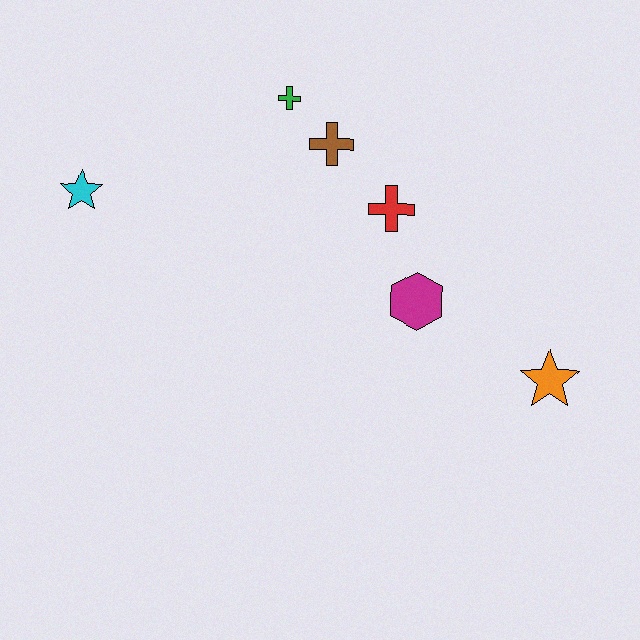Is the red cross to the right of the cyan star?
Yes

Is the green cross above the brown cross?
Yes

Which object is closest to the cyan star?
The green cross is closest to the cyan star.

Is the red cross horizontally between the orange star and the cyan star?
Yes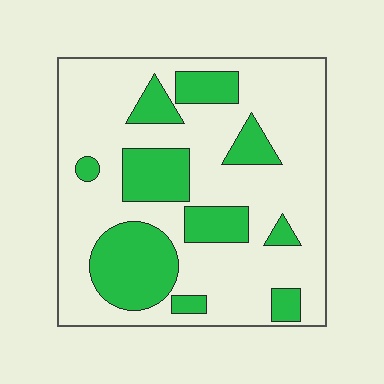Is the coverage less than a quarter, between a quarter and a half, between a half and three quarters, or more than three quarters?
Between a quarter and a half.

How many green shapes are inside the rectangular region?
10.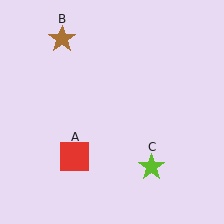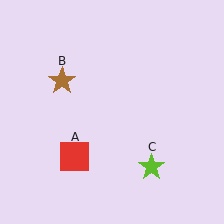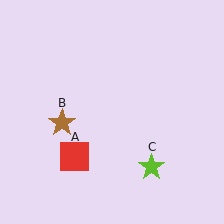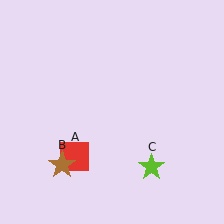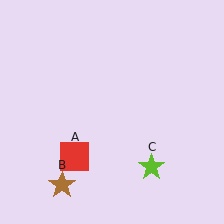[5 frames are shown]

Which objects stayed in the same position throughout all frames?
Red square (object A) and lime star (object C) remained stationary.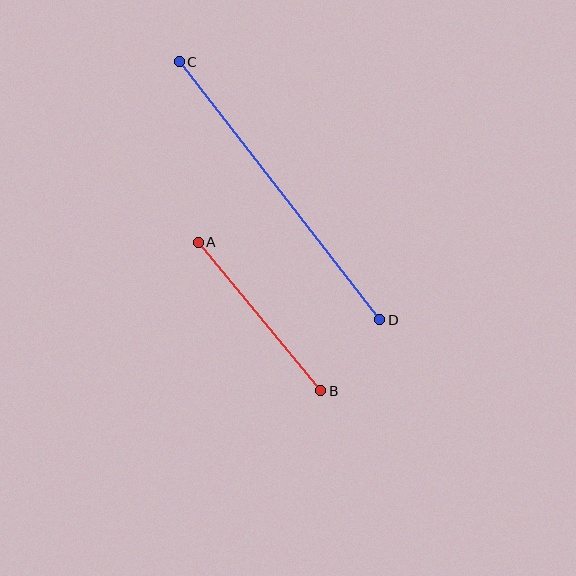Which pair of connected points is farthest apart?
Points C and D are farthest apart.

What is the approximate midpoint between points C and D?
The midpoint is at approximately (279, 191) pixels.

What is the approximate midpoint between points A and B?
The midpoint is at approximately (260, 316) pixels.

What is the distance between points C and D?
The distance is approximately 327 pixels.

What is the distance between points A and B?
The distance is approximately 192 pixels.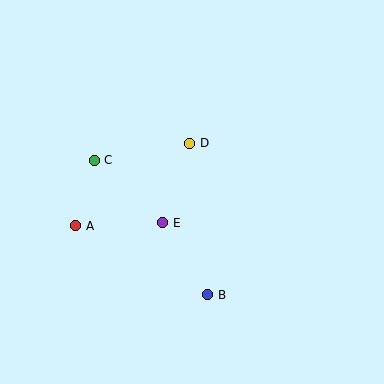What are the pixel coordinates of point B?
Point B is at (208, 295).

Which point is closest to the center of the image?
Point E at (163, 223) is closest to the center.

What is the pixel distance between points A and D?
The distance between A and D is 141 pixels.